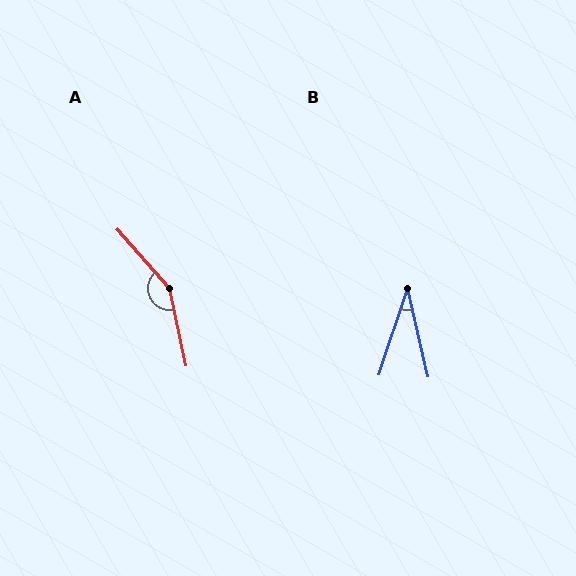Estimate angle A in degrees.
Approximately 151 degrees.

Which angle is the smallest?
B, at approximately 32 degrees.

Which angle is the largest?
A, at approximately 151 degrees.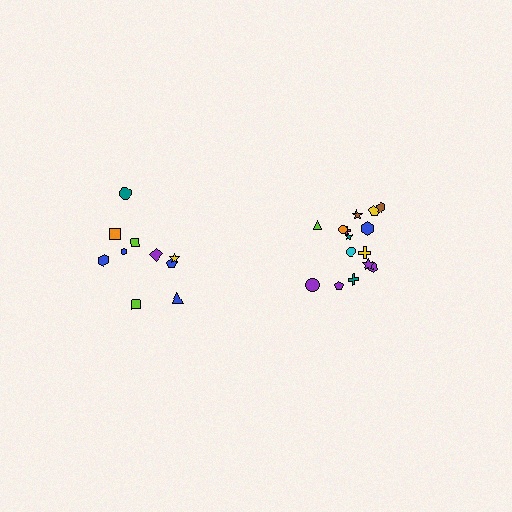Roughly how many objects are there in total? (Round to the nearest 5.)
Roughly 25 objects in total.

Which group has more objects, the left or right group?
The right group.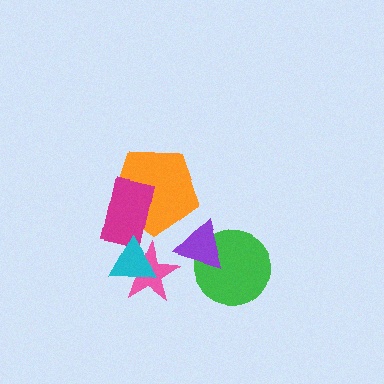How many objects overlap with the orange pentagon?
1 object overlaps with the orange pentagon.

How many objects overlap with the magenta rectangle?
2 objects overlap with the magenta rectangle.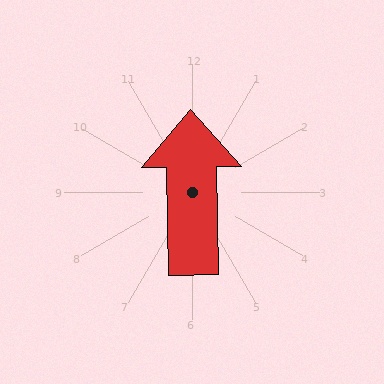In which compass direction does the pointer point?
North.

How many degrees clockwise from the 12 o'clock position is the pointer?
Approximately 359 degrees.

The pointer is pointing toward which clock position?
Roughly 12 o'clock.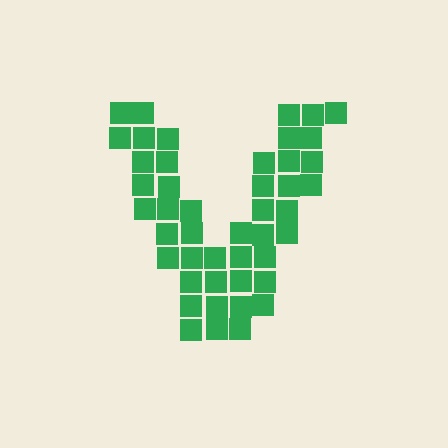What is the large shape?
The large shape is the letter V.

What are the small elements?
The small elements are squares.